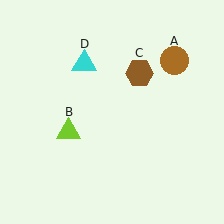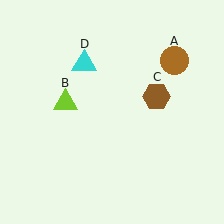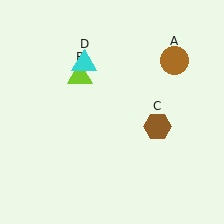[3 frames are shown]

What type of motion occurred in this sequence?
The lime triangle (object B), brown hexagon (object C) rotated clockwise around the center of the scene.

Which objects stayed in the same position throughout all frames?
Brown circle (object A) and cyan triangle (object D) remained stationary.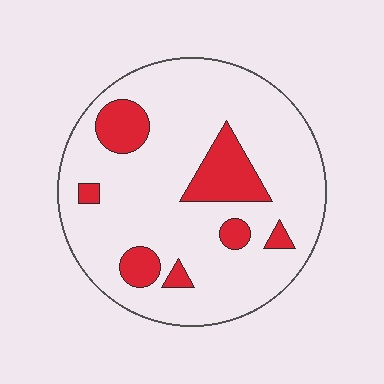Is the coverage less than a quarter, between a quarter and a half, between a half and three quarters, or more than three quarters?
Less than a quarter.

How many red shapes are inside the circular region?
7.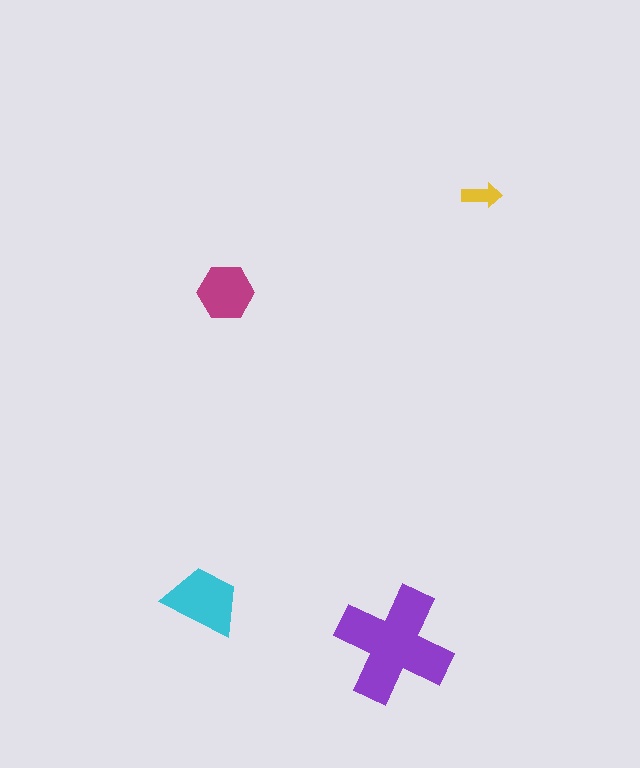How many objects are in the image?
There are 4 objects in the image.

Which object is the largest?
The purple cross.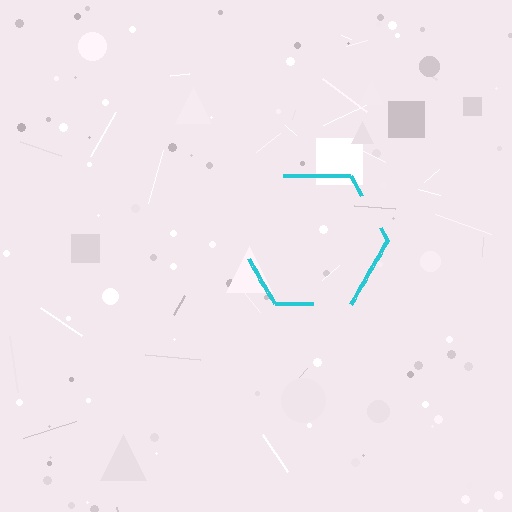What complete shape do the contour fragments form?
The contour fragments form a hexagon.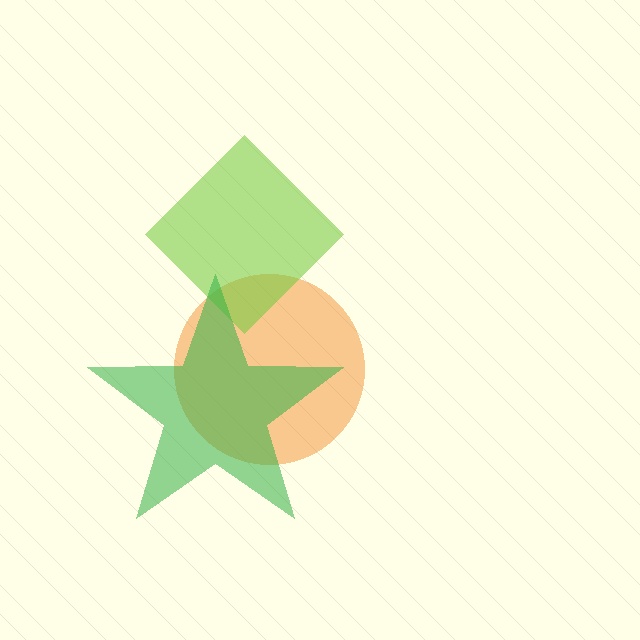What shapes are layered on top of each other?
The layered shapes are: an orange circle, a lime diamond, a green star.